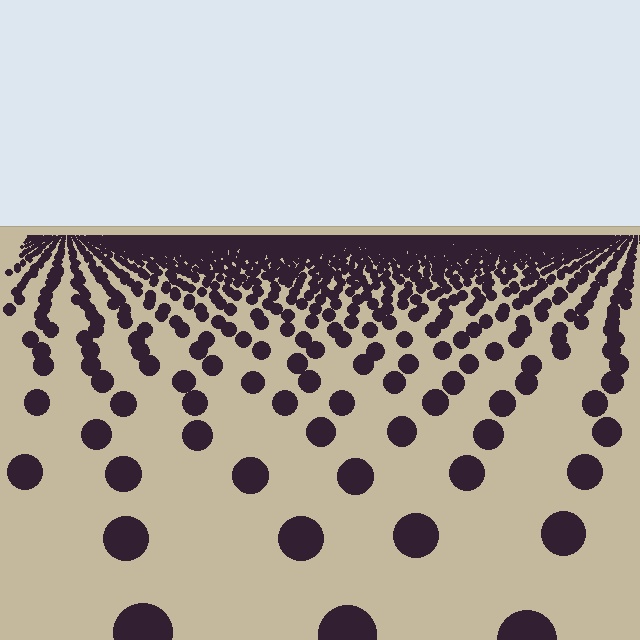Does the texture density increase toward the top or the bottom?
Density increases toward the top.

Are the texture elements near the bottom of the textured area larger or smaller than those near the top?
Larger. Near the bottom, elements are closer to the viewer and appear at a bigger on-screen size.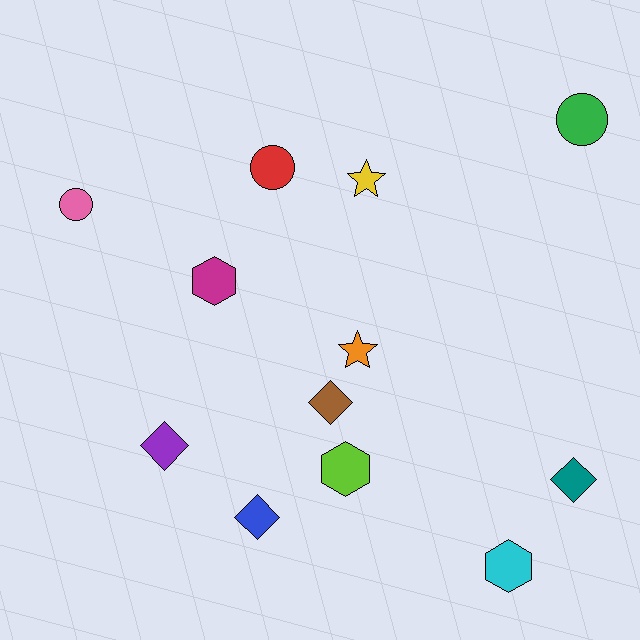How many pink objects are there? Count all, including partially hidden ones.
There is 1 pink object.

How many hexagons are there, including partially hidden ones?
There are 3 hexagons.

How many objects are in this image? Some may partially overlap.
There are 12 objects.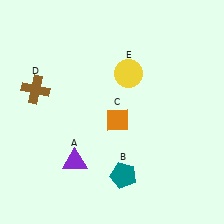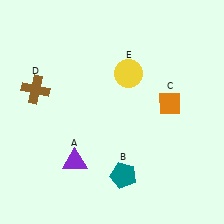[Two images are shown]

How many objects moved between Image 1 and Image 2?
1 object moved between the two images.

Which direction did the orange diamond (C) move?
The orange diamond (C) moved right.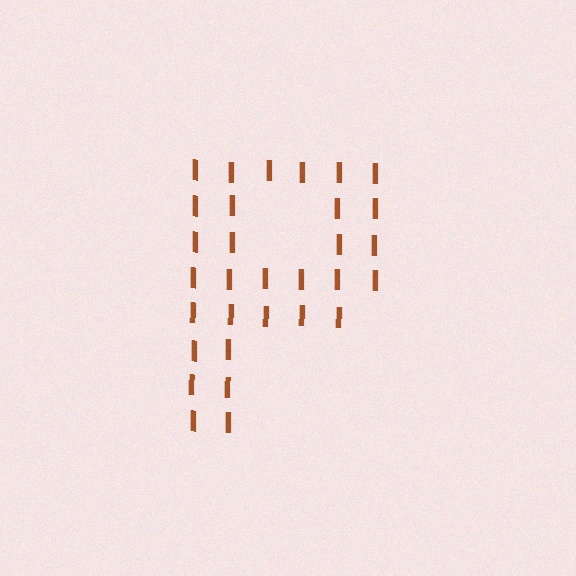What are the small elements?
The small elements are letter I's.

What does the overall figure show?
The overall figure shows the letter P.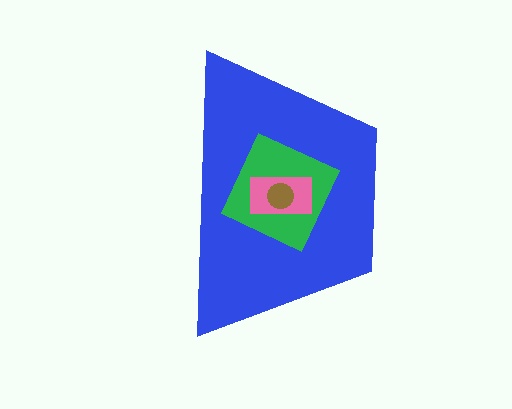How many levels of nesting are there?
4.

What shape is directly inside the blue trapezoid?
The green diamond.